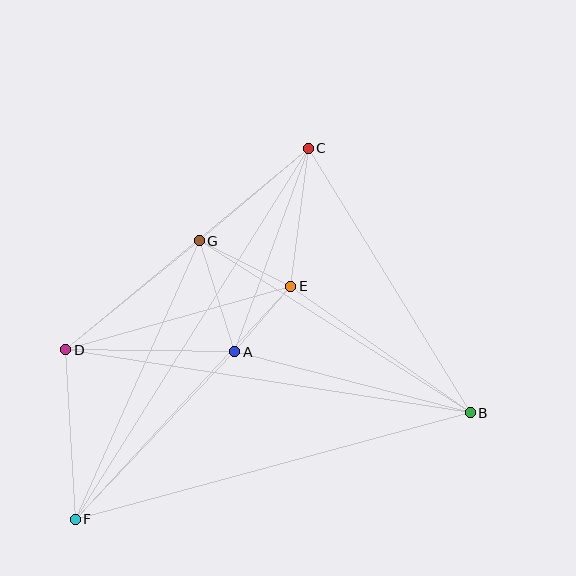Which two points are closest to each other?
Points A and E are closest to each other.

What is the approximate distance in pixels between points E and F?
The distance between E and F is approximately 317 pixels.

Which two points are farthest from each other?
Points C and F are farthest from each other.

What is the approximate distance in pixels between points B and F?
The distance between B and F is approximately 409 pixels.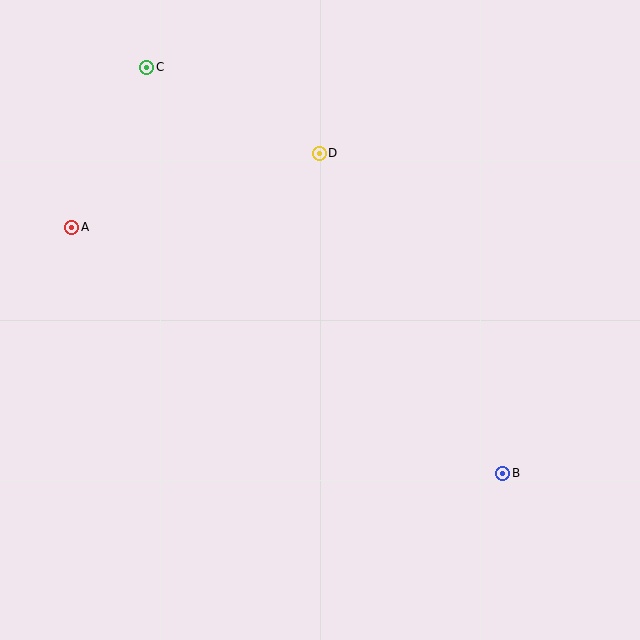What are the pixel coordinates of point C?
Point C is at (146, 67).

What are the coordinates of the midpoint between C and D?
The midpoint between C and D is at (233, 110).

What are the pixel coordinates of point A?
Point A is at (72, 227).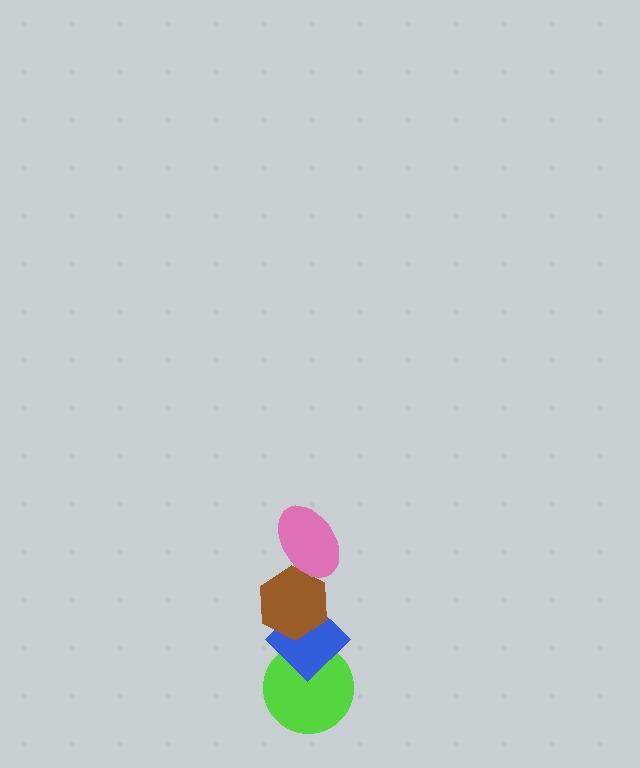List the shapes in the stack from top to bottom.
From top to bottom: the pink ellipse, the brown hexagon, the blue diamond, the lime circle.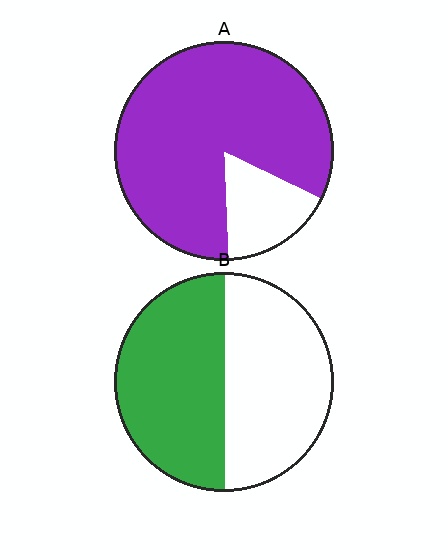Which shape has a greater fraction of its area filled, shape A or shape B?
Shape A.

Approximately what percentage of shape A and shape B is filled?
A is approximately 85% and B is approximately 50%.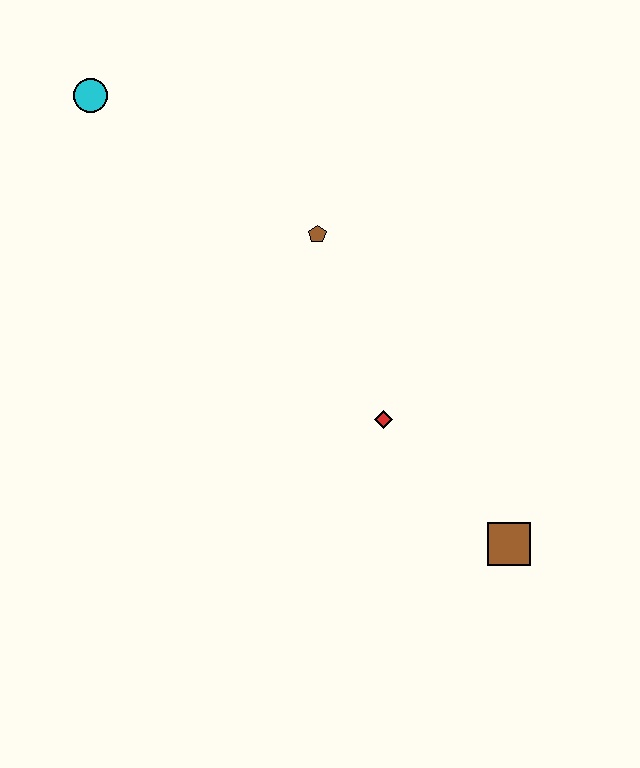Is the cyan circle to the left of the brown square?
Yes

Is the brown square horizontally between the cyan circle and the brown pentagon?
No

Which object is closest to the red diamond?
The brown square is closest to the red diamond.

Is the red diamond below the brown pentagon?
Yes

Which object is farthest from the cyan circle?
The brown square is farthest from the cyan circle.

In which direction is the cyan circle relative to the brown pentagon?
The cyan circle is to the left of the brown pentagon.